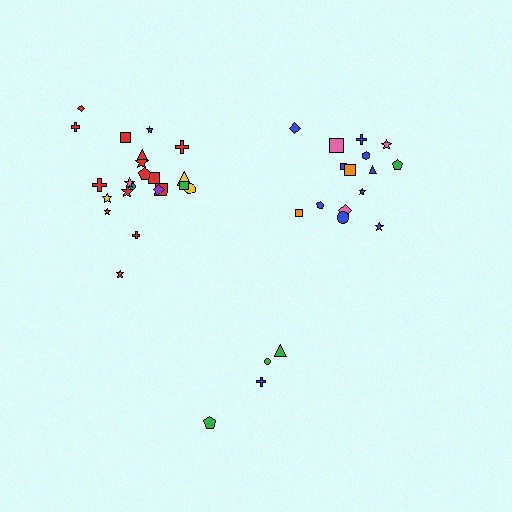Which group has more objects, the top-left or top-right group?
The top-left group.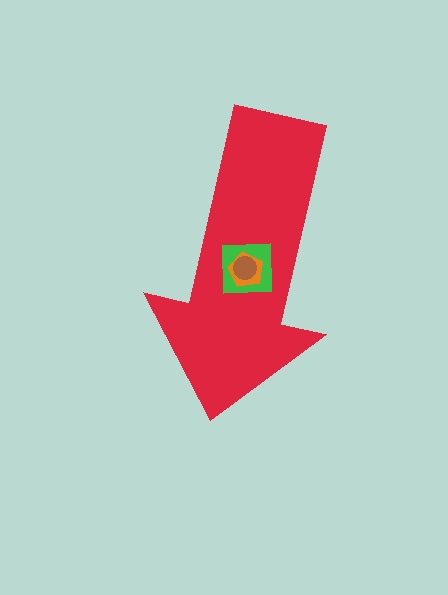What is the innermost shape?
The brown circle.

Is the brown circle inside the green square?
Yes.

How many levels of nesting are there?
4.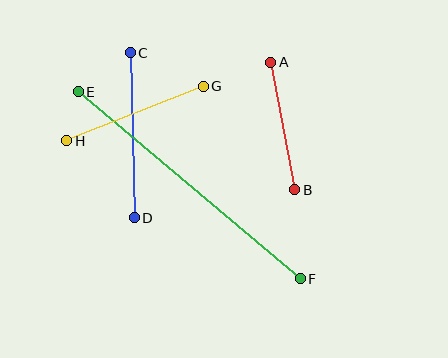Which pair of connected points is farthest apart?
Points E and F are farthest apart.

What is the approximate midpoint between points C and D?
The midpoint is at approximately (132, 135) pixels.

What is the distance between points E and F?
The distance is approximately 290 pixels.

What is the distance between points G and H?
The distance is approximately 147 pixels.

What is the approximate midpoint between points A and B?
The midpoint is at approximately (283, 126) pixels.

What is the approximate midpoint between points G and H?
The midpoint is at approximately (135, 114) pixels.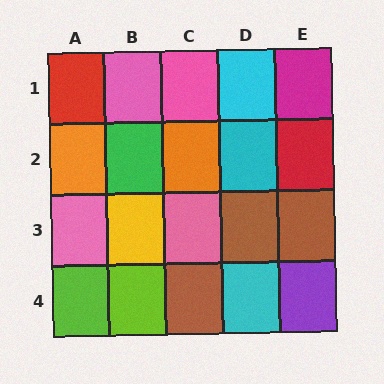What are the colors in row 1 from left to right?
Red, pink, pink, cyan, magenta.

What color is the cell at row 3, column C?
Pink.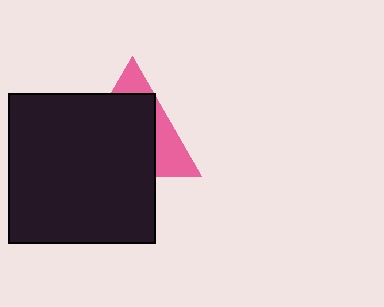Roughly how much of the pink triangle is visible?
A small part of it is visible (roughly 32%).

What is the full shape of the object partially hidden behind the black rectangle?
The partially hidden object is a pink triangle.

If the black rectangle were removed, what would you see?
You would see the complete pink triangle.